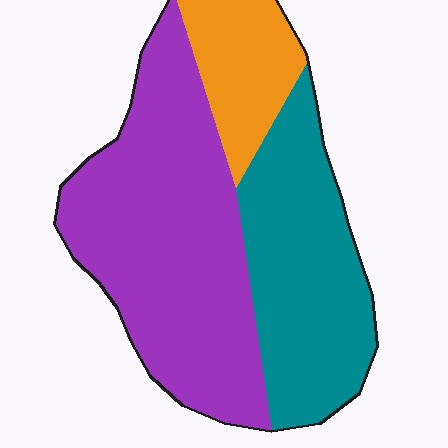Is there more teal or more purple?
Purple.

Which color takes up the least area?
Orange, at roughly 15%.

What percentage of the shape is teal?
Teal covers roughly 35% of the shape.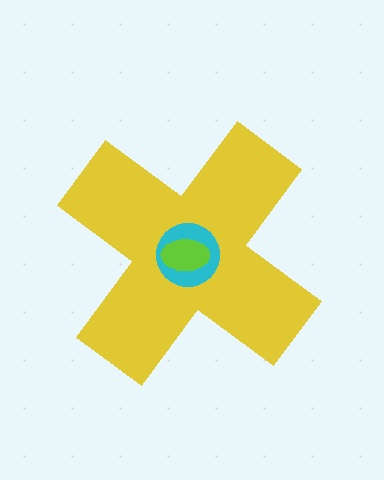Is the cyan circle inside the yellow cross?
Yes.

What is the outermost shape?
The yellow cross.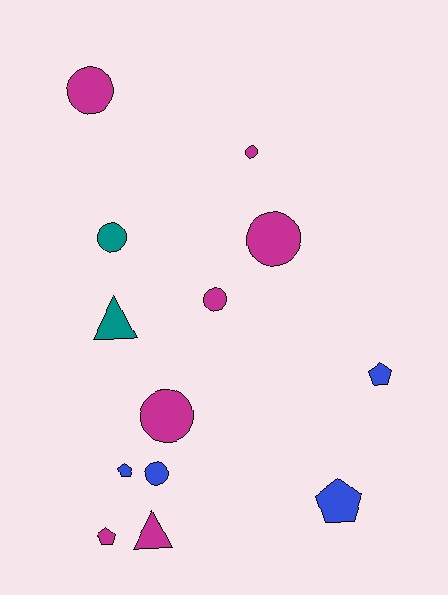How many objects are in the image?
There are 13 objects.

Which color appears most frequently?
Magenta, with 7 objects.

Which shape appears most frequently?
Circle, with 7 objects.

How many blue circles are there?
There is 1 blue circle.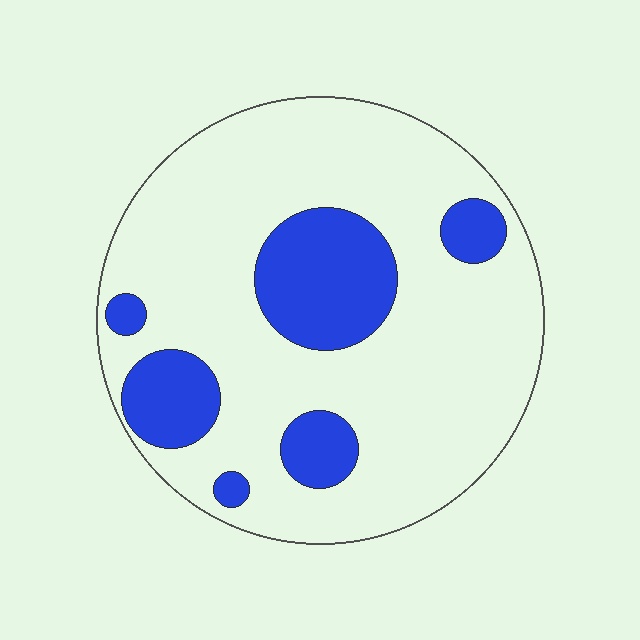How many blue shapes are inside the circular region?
6.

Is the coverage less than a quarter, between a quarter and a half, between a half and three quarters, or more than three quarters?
Less than a quarter.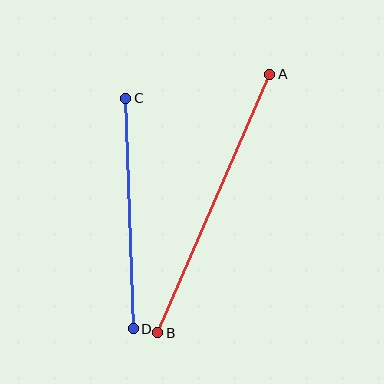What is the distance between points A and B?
The distance is approximately 282 pixels.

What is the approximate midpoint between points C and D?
The midpoint is at approximately (129, 214) pixels.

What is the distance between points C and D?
The distance is approximately 231 pixels.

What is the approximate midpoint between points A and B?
The midpoint is at approximately (214, 204) pixels.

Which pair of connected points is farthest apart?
Points A and B are farthest apart.